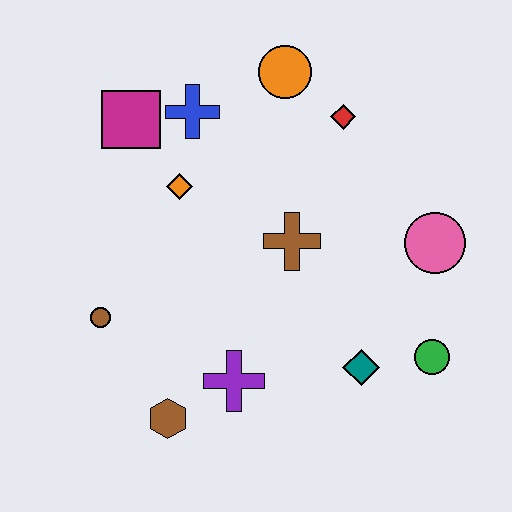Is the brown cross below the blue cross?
Yes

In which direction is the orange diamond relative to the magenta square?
The orange diamond is below the magenta square.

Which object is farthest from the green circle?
The magenta square is farthest from the green circle.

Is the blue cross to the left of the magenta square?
No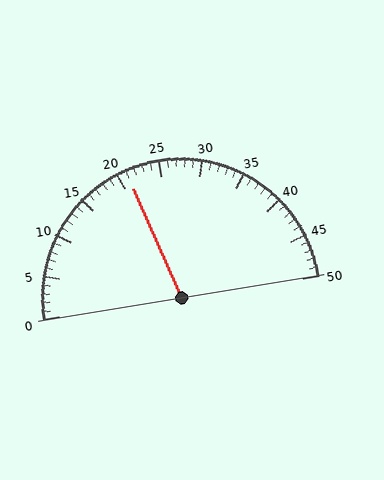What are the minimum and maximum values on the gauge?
The gauge ranges from 0 to 50.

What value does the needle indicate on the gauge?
The needle indicates approximately 21.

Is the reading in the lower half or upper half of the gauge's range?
The reading is in the lower half of the range (0 to 50).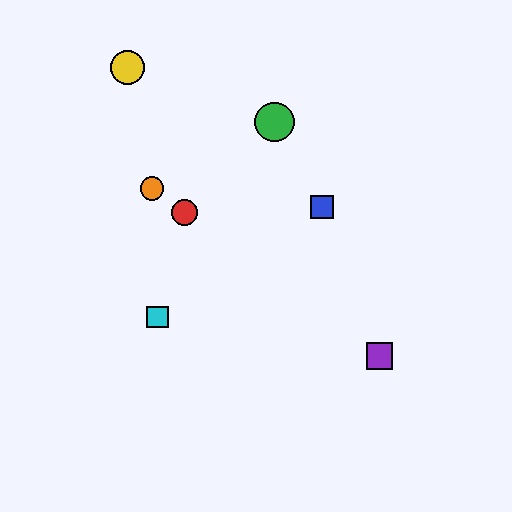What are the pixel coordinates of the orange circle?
The orange circle is at (152, 189).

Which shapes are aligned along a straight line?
The red circle, the purple square, the orange circle are aligned along a straight line.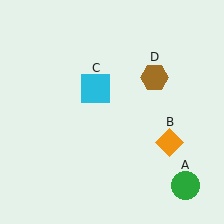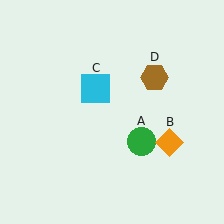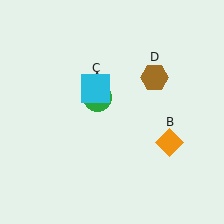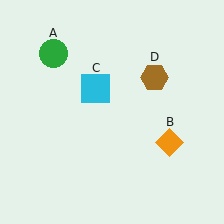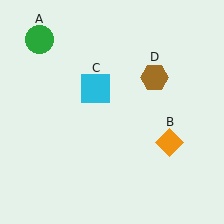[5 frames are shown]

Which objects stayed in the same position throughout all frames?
Orange diamond (object B) and cyan square (object C) and brown hexagon (object D) remained stationary.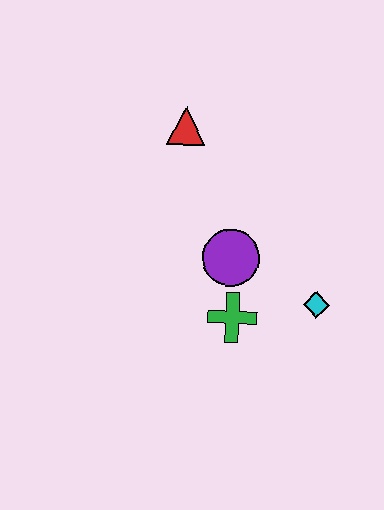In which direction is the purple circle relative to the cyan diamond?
The purple circle is to the left of the cyan diamond.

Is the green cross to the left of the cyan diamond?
Yes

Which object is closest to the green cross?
The purple circle is closest to the green cross.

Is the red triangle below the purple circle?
No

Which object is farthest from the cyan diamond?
The red triangle is farthest from the cyan diamond.